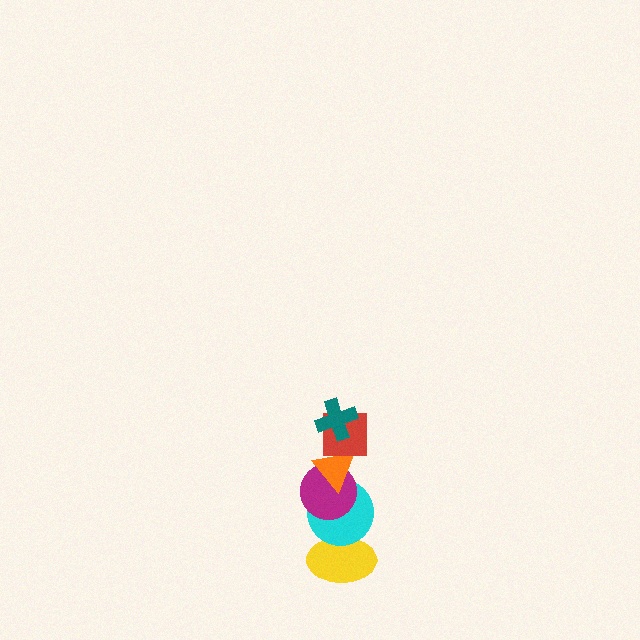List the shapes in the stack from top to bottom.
From top to bottom: the teal cross, the red square, the orange triangle, the magenta circle, the cyan circle, the yellow ellipse.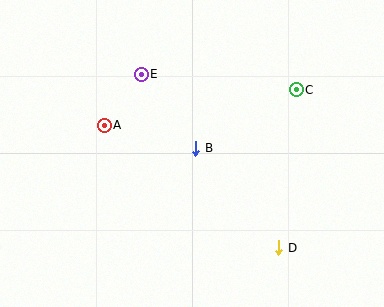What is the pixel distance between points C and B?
The distance between C and B is 116 pixels.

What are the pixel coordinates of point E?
Point E is at (141, 74).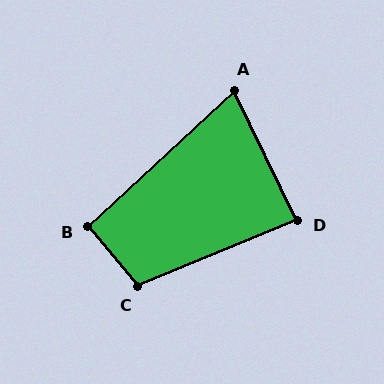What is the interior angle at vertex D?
Approximately 86 degrees (approximately right).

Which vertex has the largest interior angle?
C, at approximately 107 degrees.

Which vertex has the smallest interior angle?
A, at approximately 73 degrees.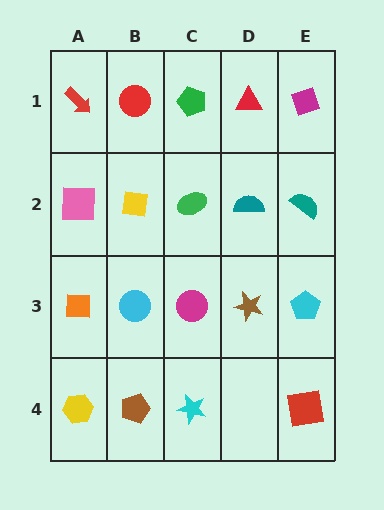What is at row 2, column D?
A teal semicircle.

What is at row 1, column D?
A red triangle.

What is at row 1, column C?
A green pentagon.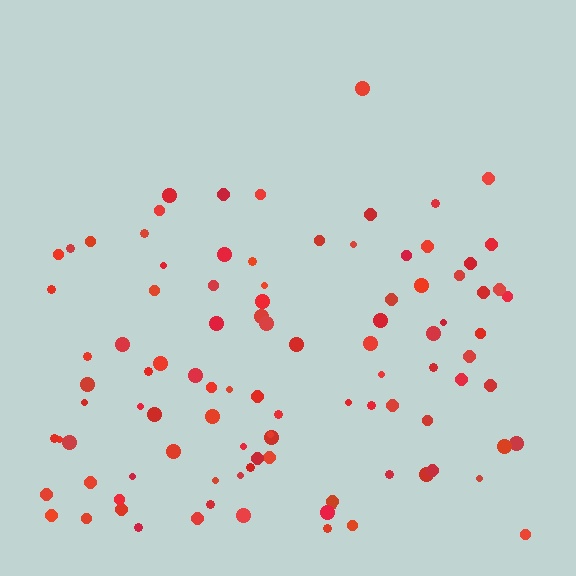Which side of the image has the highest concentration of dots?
The bottom.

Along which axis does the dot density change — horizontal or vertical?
Vertical.